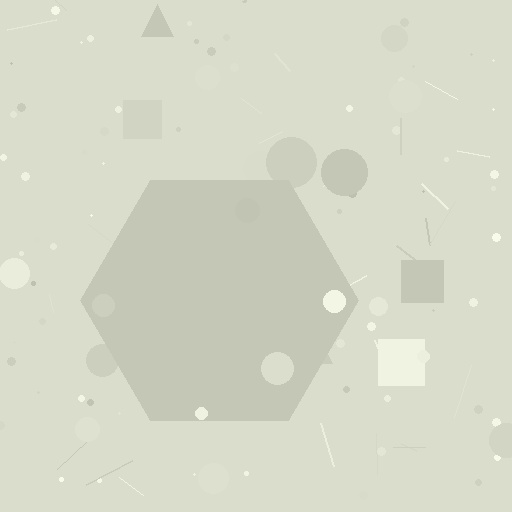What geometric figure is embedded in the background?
A hexagon is embedded in the background.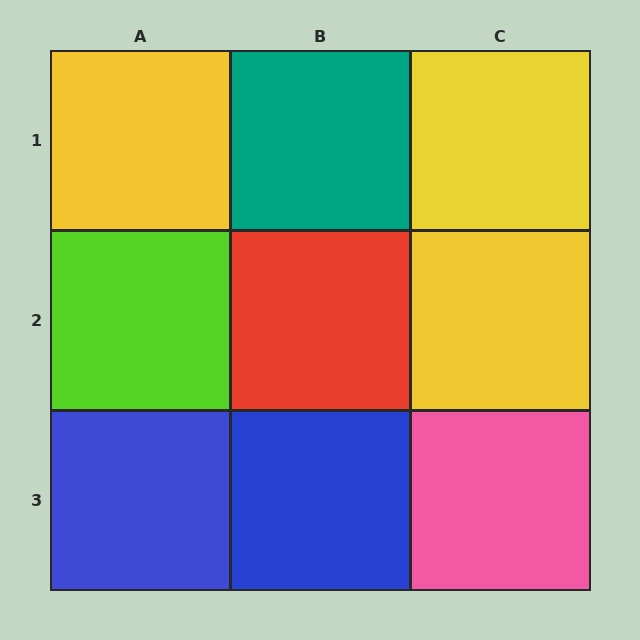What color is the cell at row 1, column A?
Yellow.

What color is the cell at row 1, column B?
Teal.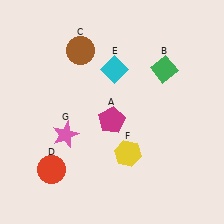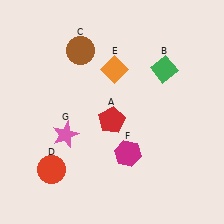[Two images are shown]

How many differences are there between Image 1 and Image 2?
There are 3 differences between the two images.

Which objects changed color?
A changed from magenta to red. E changed from cyan to orange. F changed from yellow to magenta.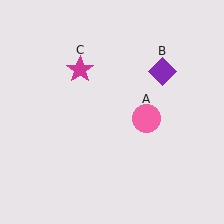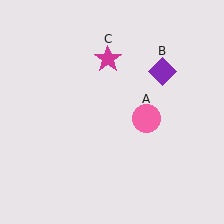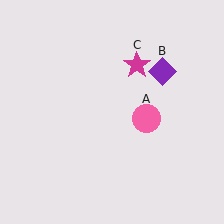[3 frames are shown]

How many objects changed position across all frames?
1 object changed position: magenta star (object C).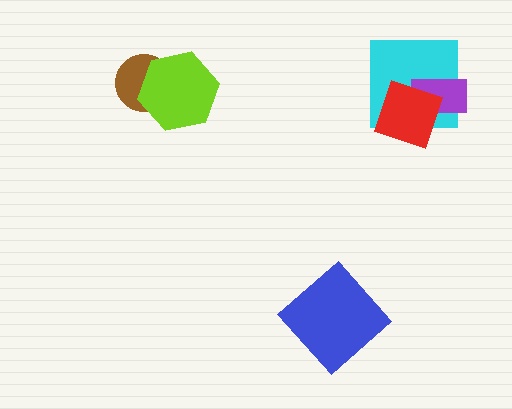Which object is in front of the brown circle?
The lime hexagon is in front of the brown circle.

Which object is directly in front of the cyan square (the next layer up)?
The purple rectangle is directly in front of the cyan square.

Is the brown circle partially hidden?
Yes, it is partially covered by another shape.